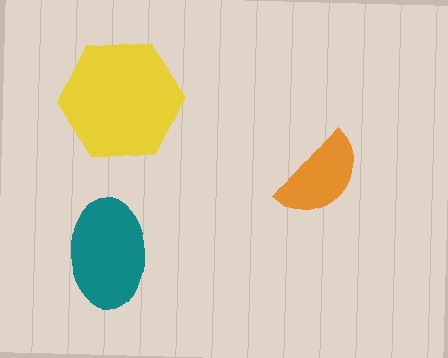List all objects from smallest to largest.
The orange semicircle, the teal ellipse, the yellow hexagon.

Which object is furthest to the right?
The orange semicircle is rightmost.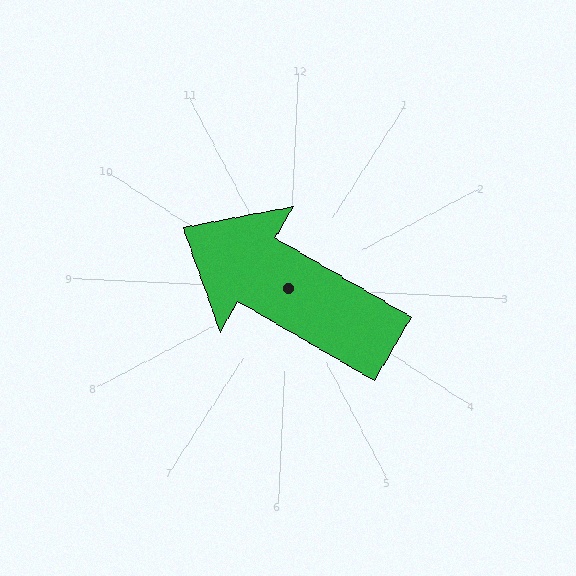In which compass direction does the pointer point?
Northwest.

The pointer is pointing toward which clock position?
Roughly 10 o'clock.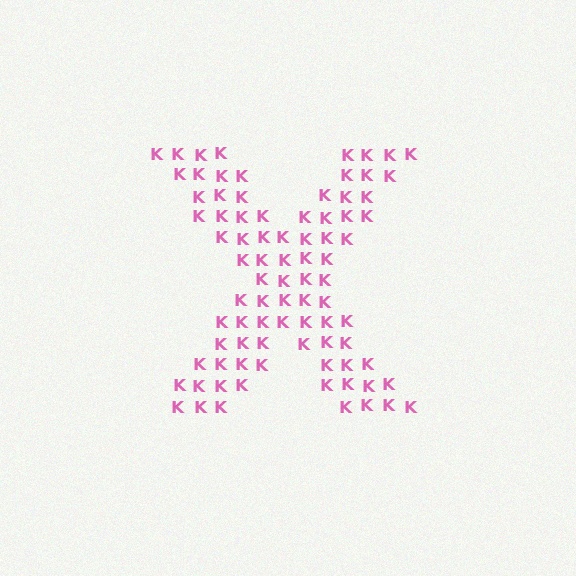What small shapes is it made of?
It is made of small letter K's.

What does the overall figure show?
The overall figure shows the letter X.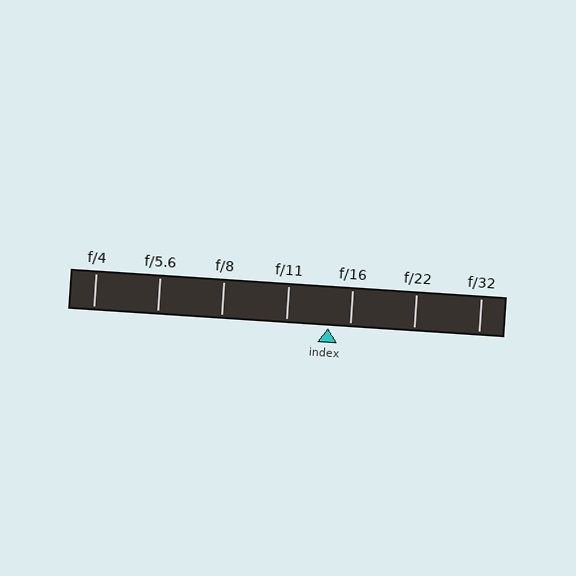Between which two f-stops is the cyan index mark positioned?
The index mark is between f/11 and f/16.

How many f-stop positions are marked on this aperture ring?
There are 7 f-stop positions marked.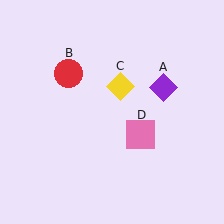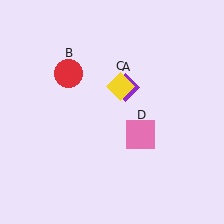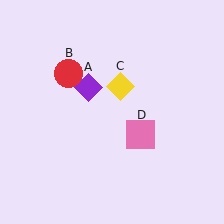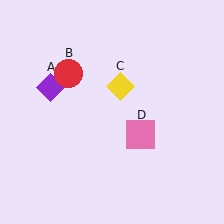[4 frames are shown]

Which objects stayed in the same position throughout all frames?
Red circle (object B) and yellow diamond (object C) and pink square (object D) remained stationary.